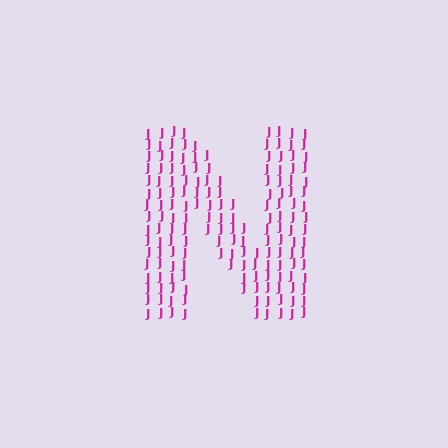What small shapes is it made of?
It is made of small letter J's.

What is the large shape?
The large shape is the letter N.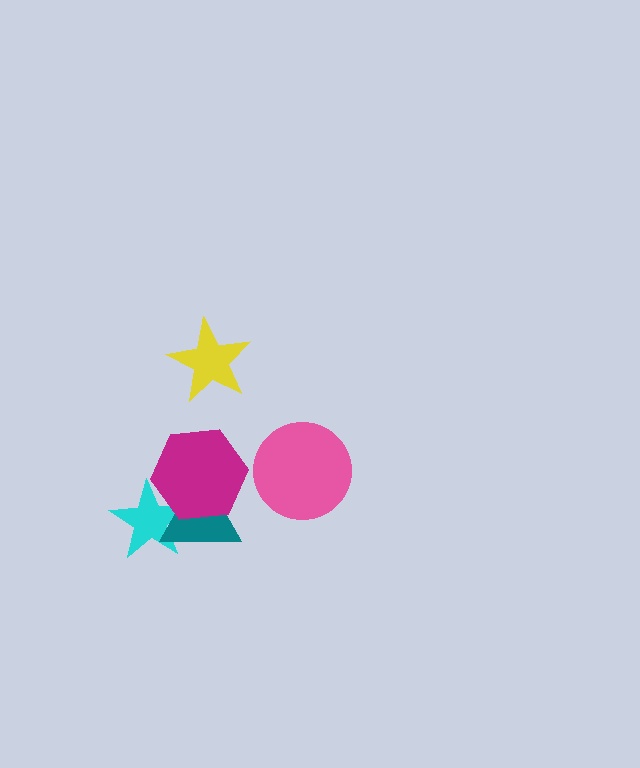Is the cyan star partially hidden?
Yes, it is partially covered by another shape.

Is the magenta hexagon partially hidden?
No, no other shape covers it.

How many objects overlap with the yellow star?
0 objects overlap with the yellow star.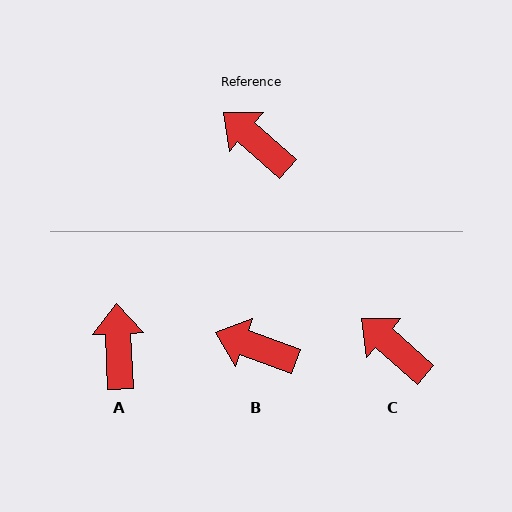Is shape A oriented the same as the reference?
No, it is off by about 46 degrees.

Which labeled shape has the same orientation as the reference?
C.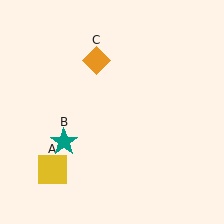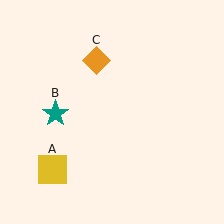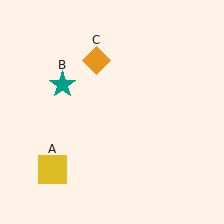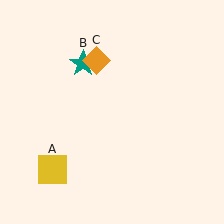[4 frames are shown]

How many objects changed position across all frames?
1 object changed position: teal star (object B).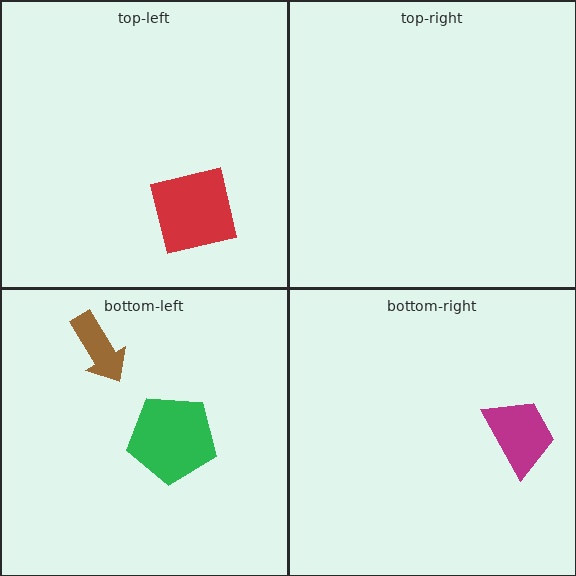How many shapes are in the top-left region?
1.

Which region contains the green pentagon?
The bottom-left region.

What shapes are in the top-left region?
The red square.